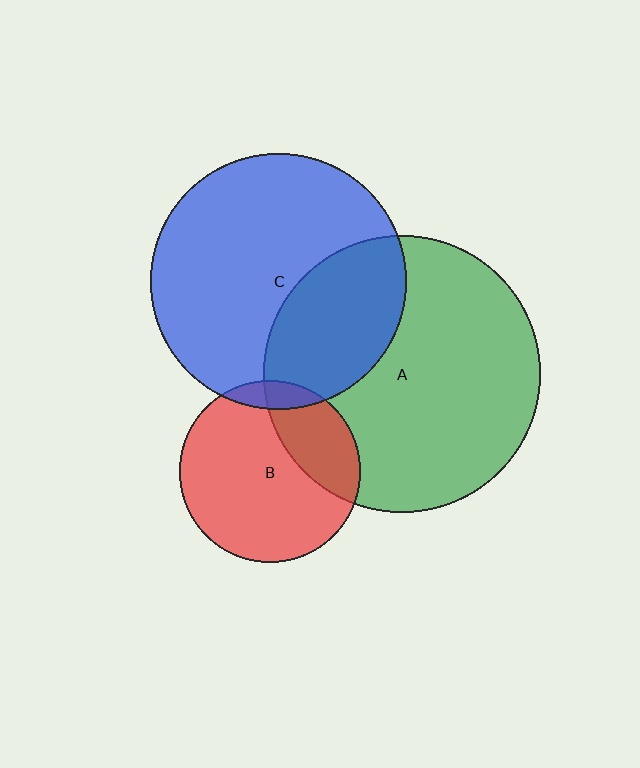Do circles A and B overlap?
Yes.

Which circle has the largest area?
Circle A (green).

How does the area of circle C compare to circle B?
Approximately 2.0 times.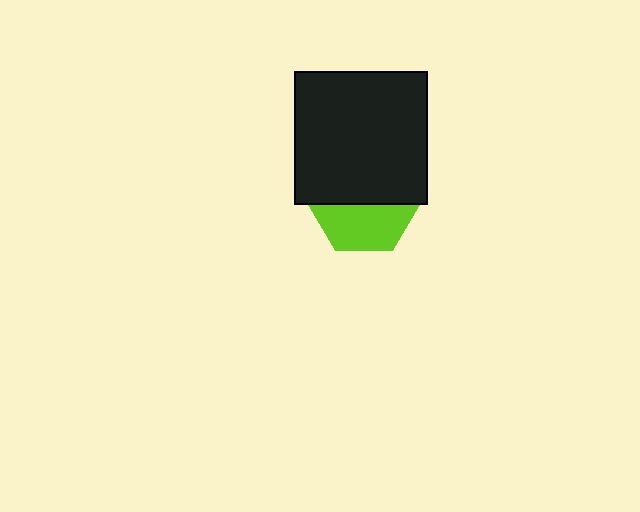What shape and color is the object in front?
The object in front is a black square.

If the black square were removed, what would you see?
You would see the complete lime hexagon.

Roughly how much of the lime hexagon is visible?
A small part of it is visible (roughly 45%).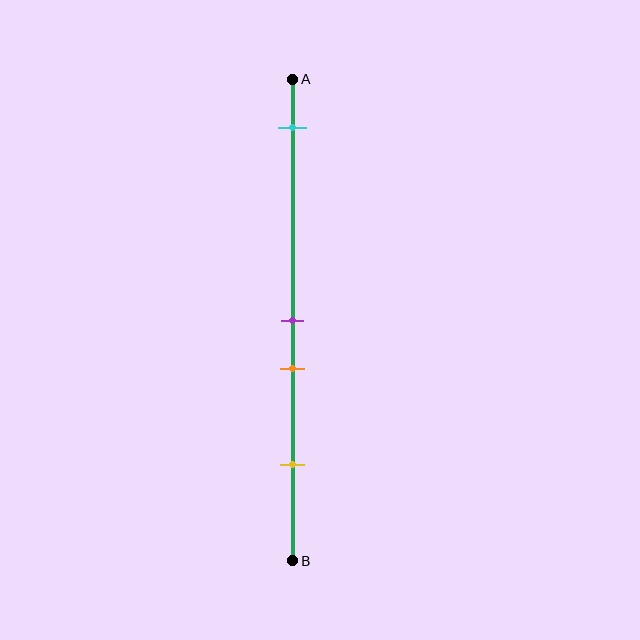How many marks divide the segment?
There are 4 marks dividing the segment.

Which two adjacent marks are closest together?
The purple and orange marks are the closest adjacent pair.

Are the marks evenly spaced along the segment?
No, the marks are not evenly spaced.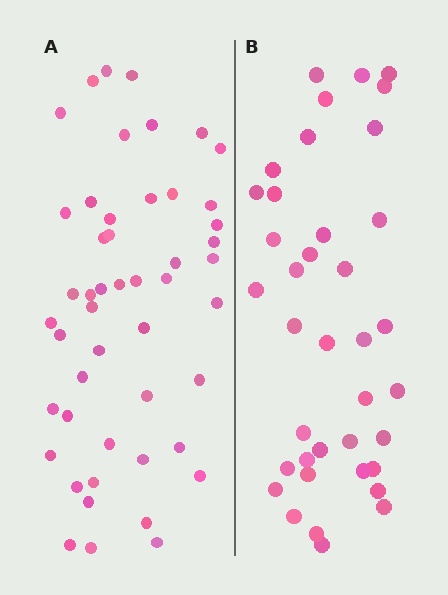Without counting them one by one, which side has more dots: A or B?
Region A (the left region) has more dots.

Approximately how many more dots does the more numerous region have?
Region A has roughly 12 or so more dots than region B.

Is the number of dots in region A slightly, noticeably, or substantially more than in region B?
Region A has noticeably more, but not dramatically so. The ratio is roughly 1.3 to 1.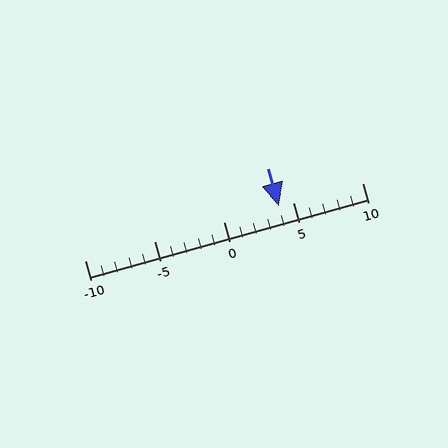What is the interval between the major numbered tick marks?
The major tick marks are spaced 5 units apart.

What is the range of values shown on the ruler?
The ruler shows values from -10 to 10.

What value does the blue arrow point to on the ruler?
The blue arrow points to approximately 4.